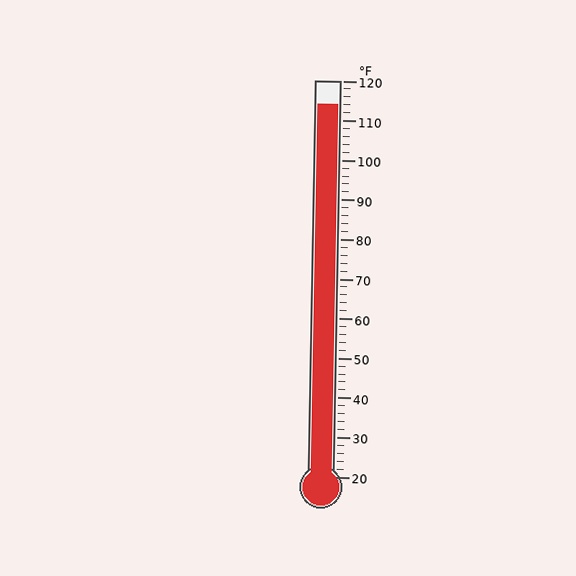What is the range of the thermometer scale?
The thermometer scale ranges from 20°F to 120°F.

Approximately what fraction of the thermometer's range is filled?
The thermometer is filled to approximately 95% of its range.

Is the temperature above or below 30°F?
The temperature is above 30°F.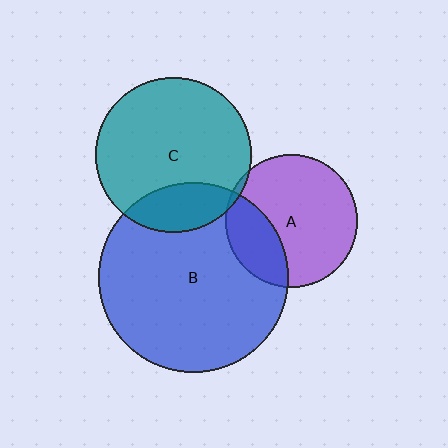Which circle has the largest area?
Circle B (blue).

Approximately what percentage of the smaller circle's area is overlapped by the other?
Approximately 5%.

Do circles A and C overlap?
Yes.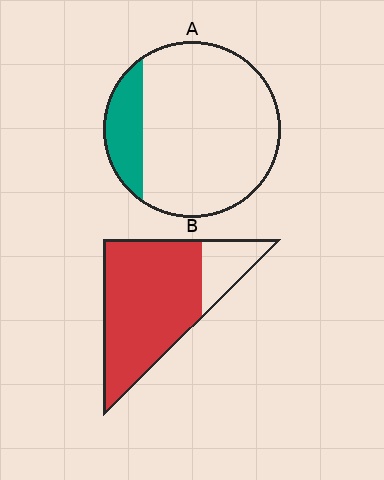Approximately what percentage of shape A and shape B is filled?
A is approximately 15% and B is approximately 80%.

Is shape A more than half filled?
No.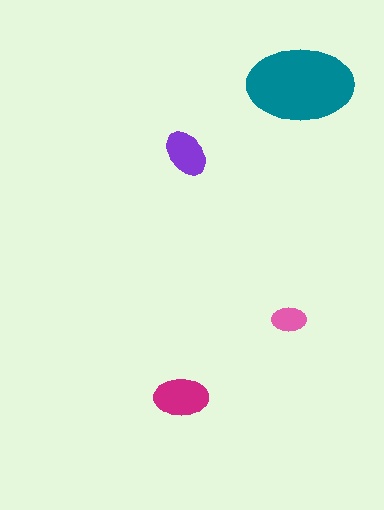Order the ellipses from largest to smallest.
the teal one, the magenta one, the purple one, the pink one.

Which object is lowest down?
The magenta ellipse is bottommost.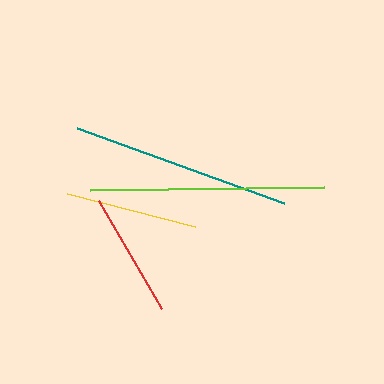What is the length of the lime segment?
The lime segment is approximately 234 pixels long.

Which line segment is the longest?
The lime line is the longest at approximately 234 pixels.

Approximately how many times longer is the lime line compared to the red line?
The lime line is approximately 1.9 times the length of the red line.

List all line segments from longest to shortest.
From longest to shortest: lime, teal, yellow, red.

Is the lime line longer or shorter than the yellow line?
The lime line is longer than the yellow line.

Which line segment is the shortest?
The red line is the shortest at approximately 125 pixels.